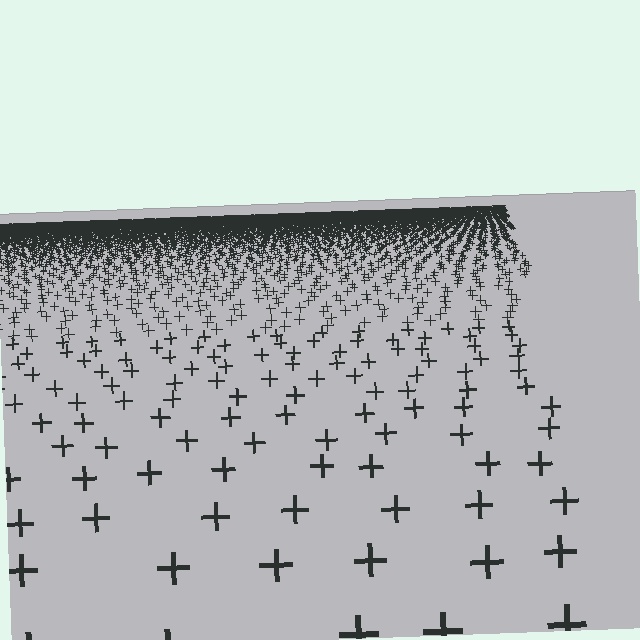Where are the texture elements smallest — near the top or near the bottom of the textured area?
Near the top.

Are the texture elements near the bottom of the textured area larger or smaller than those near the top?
Larger. Near the bottom, elements are closer to the viewer and appear at a bigger on-screen size.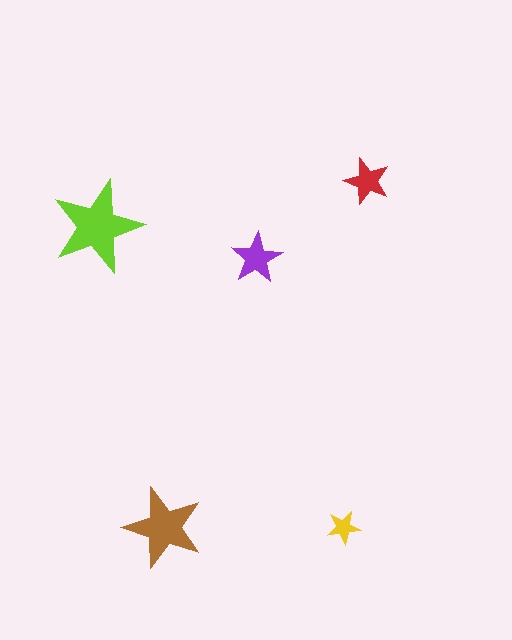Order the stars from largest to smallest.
the lime one, the brown one, the purple one, the red one, the yellow one.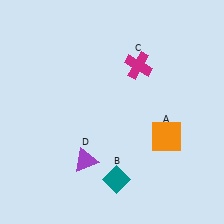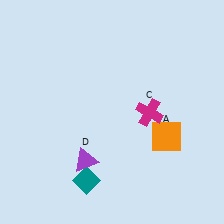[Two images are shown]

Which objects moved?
The objects that moved are: the teal diamond (B), the magenta cross (C).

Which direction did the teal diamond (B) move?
The teal diamond (B) moved left.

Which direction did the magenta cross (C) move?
The magenta cross (C) moved down.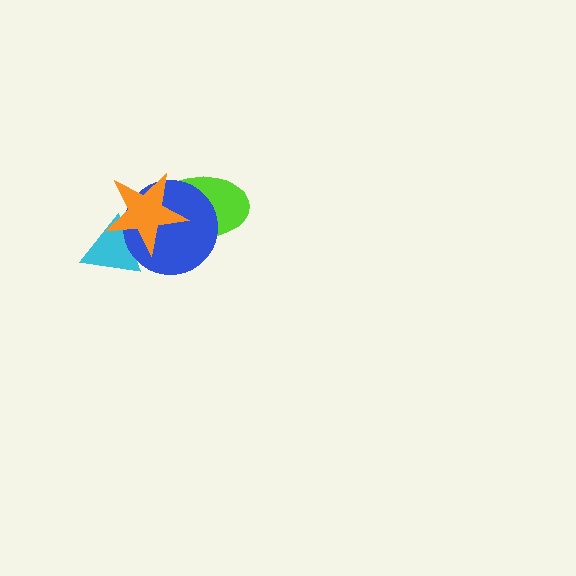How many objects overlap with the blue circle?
3 objects overlap with the blue circle.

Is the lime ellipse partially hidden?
Yes, it is partially covered by another shape.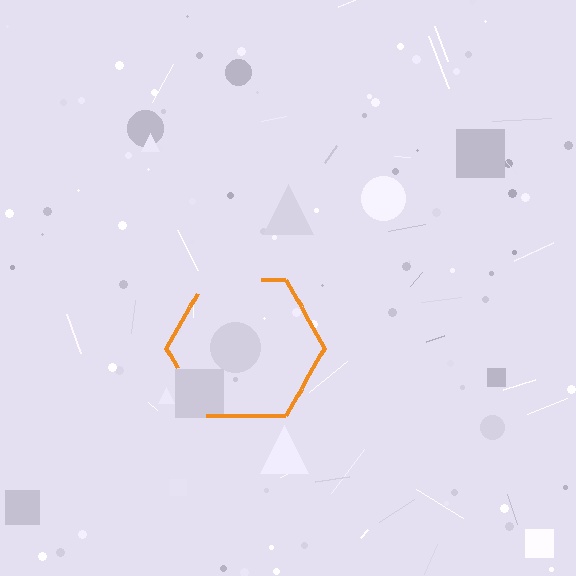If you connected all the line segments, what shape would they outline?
They would outline a hexagon.